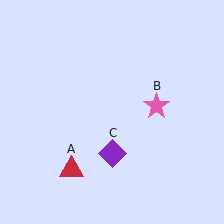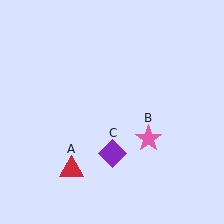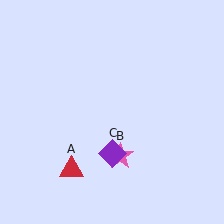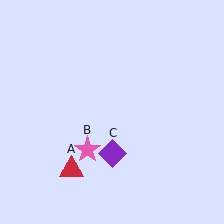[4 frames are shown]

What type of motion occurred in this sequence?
The pink star (object B) rotated clockwise around the center of the scene.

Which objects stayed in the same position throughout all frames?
Red triangle (object A) and purple diamond (object C) remained stationary.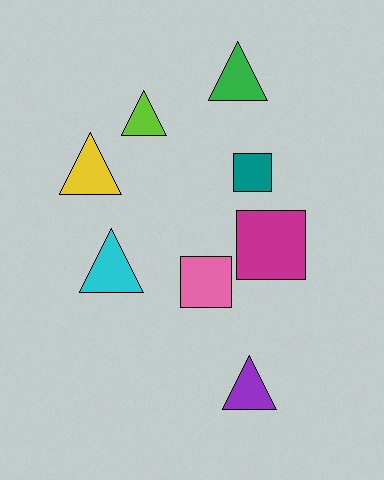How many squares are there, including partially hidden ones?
There are 3 squares.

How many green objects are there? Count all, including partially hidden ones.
There is 1 green object.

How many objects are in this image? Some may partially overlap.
There are 8 objects.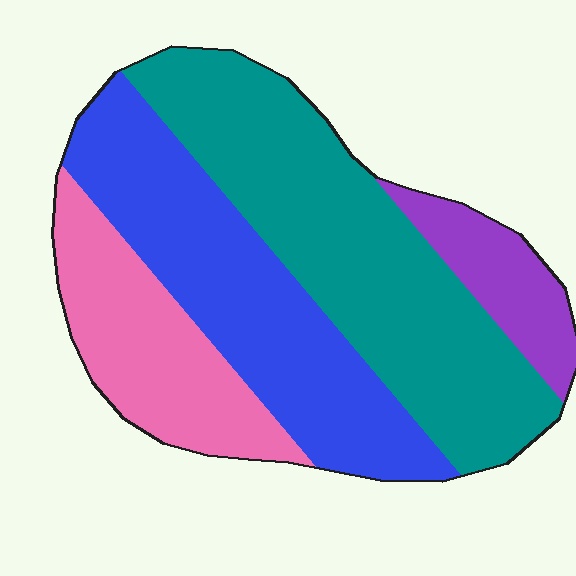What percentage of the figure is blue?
Blue takes up about one third (1/3) of the figure.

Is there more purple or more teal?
Teal.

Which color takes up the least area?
Purple, at roughly 10%.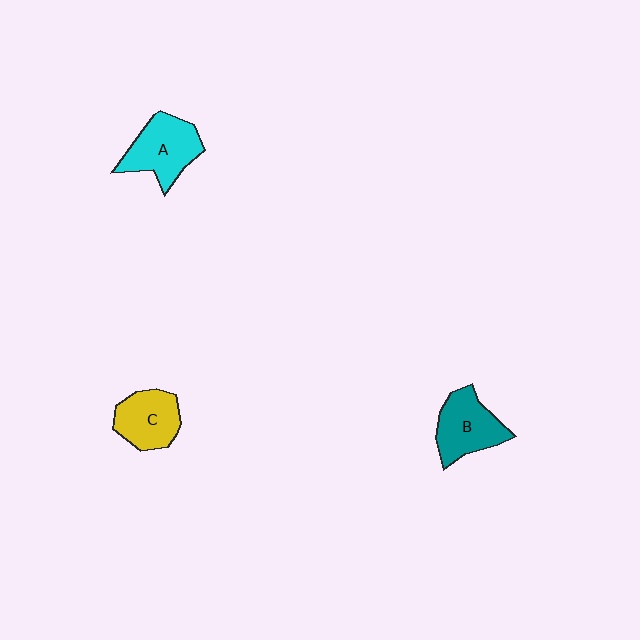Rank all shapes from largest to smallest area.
From largest to smallest: A (cyan), B (teal), C (yellow).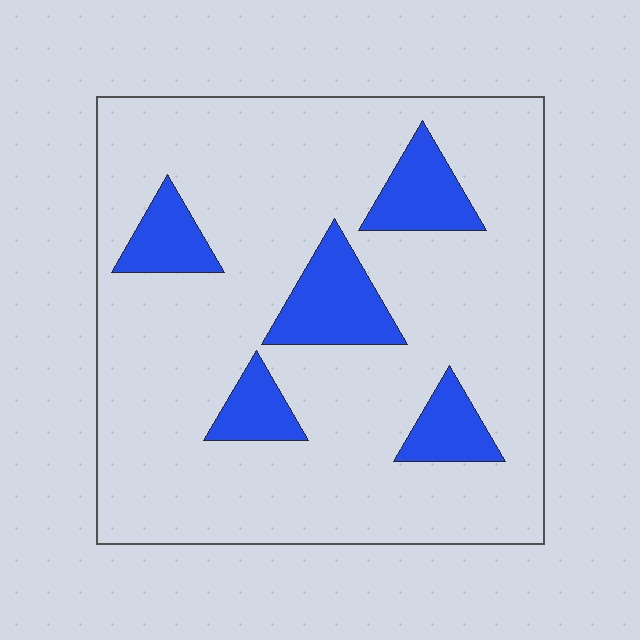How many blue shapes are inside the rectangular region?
5.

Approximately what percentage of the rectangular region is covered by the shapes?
Approximately 15%.